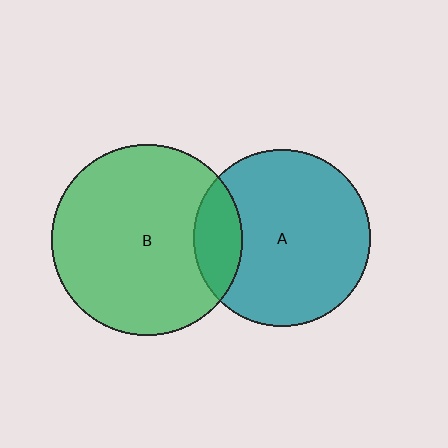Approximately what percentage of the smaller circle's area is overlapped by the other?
Approximately 15%.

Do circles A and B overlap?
Yes.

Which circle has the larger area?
Circle B (green).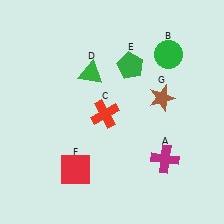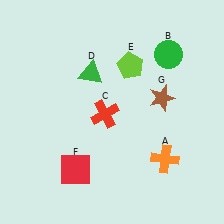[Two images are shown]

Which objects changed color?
A changed from magenta to orange. E changed from green to lime.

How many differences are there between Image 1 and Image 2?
There are 2 differences between the two images.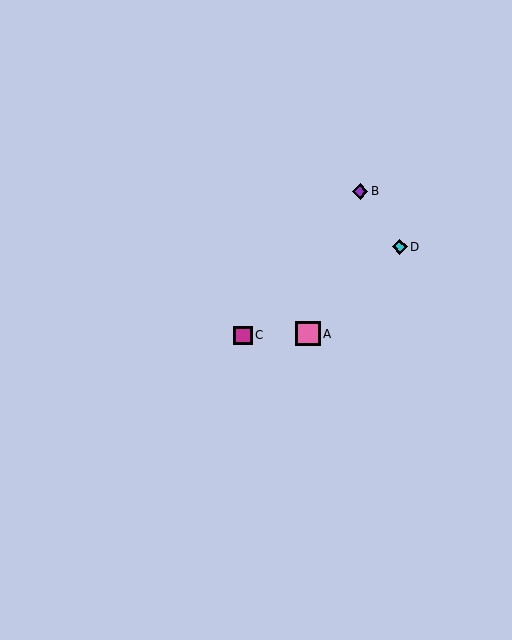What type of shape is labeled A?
Shape A is a pink square.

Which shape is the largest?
The pink square (labeled A) is the largest.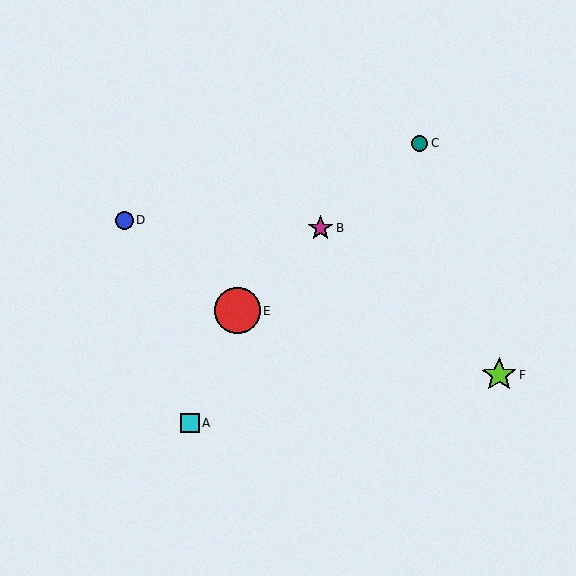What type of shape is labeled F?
Shape F is a lime star.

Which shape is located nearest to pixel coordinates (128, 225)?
The blue circle (labeled D) at (125, 221) is nearest to that location.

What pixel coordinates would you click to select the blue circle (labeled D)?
Click at (125, 221) to select the blue circle D.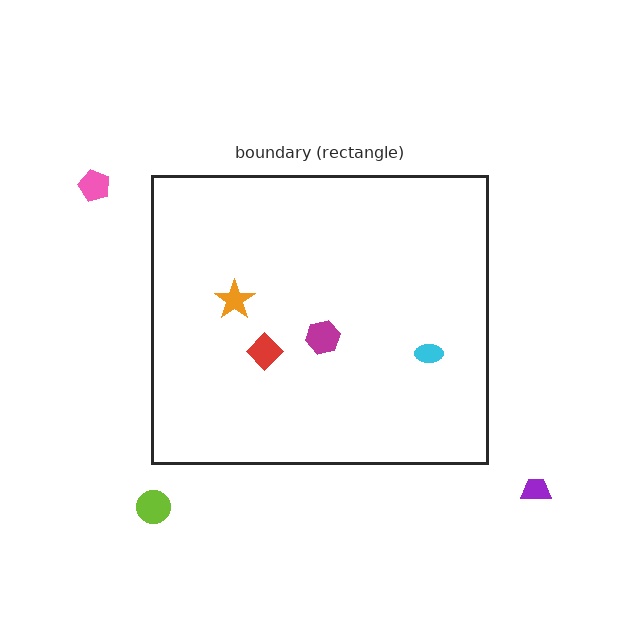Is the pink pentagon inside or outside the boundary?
Outside.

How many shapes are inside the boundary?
4 inside, 3 outside.